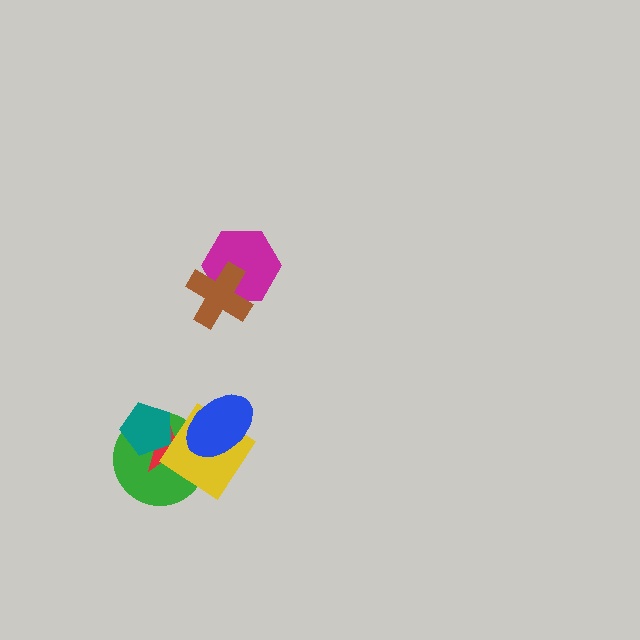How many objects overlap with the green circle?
4 objects overlap with the green circle.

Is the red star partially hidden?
Yes, it is partially covered by another shape.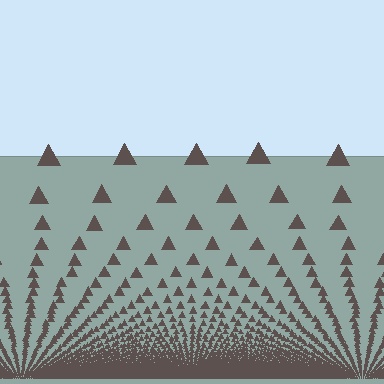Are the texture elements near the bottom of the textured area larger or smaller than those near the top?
Smaller. The gradient is inverted — elements near the bottom are smaller and denser.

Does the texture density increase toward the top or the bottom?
Density increases toward the bottom.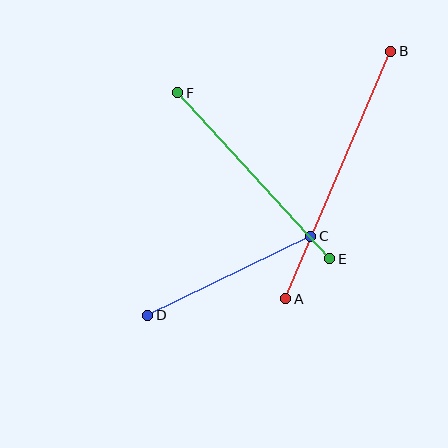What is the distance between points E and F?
The distance is approximately 225 pixels.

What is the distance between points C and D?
The distance is approximately 181 pixels.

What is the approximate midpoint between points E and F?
The midpoint is at approximately (254, 176) pixels.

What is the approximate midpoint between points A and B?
The midpoint is at approximately (338, 175) pixels.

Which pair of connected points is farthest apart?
Points A and B are farthest apart.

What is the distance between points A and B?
The distance is approximately 268 pixels.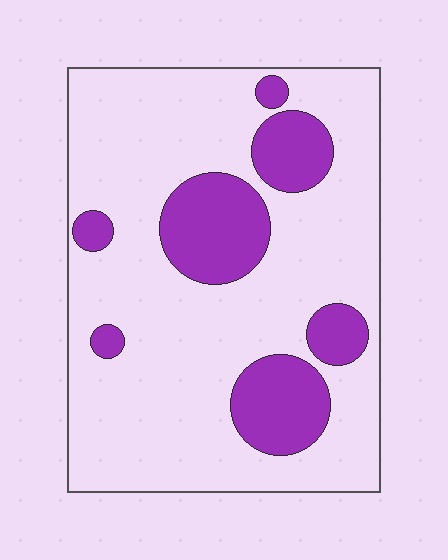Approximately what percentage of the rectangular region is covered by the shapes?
Approximately 20%.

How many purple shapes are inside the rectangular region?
7.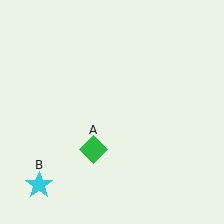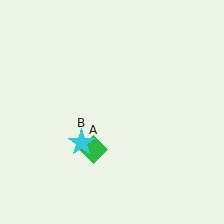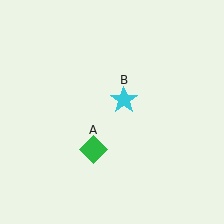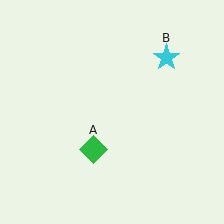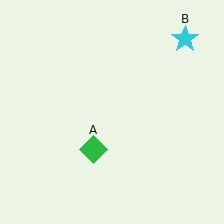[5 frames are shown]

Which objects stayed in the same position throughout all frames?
Green diamond (object A) remained stationary.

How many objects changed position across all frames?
1 object changed position: cyan star (object B).